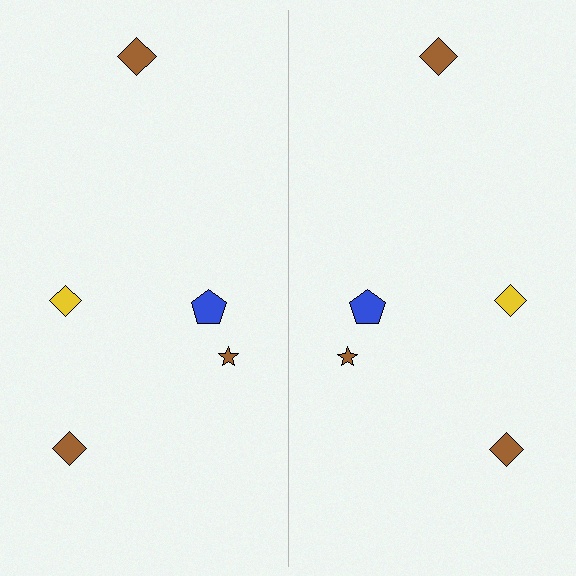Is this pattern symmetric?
Yes, this pattern has bilateral (reflection) symmetry.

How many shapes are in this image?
There are 10 shapes in this image.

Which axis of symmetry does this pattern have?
The pattern has a vertical axis of symmetry running through the center of the image.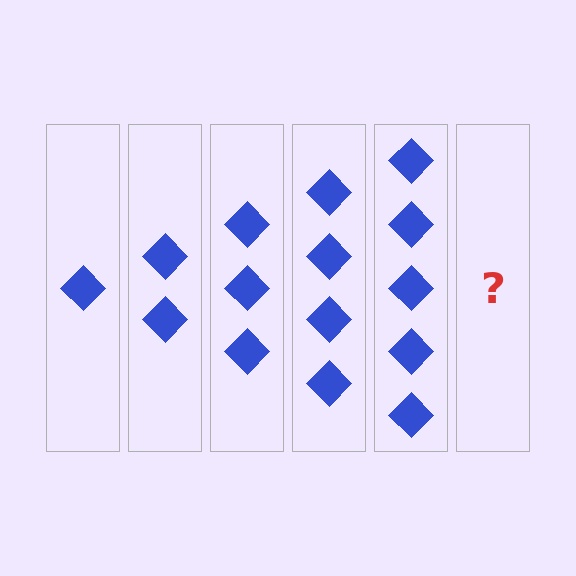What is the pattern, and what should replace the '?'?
The pattern is that each step adds one more diamond. The '?' should be 6 diamonds.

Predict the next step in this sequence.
The next step is 6 diamonds.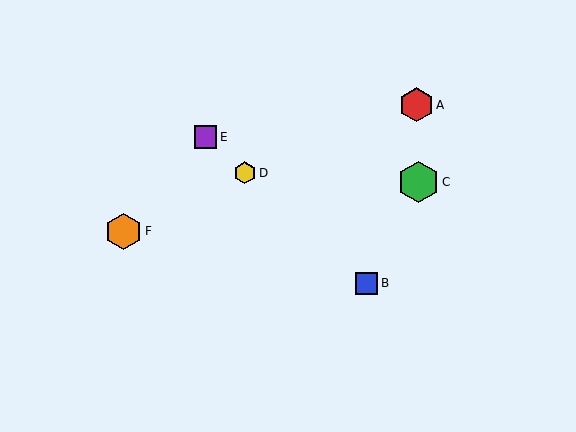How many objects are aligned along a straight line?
3 objects (B, D, E) are aligned along a straight line.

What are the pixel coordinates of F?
Object F is at (124, 231).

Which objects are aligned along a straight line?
Objects B, D, E are aligned along a straight line.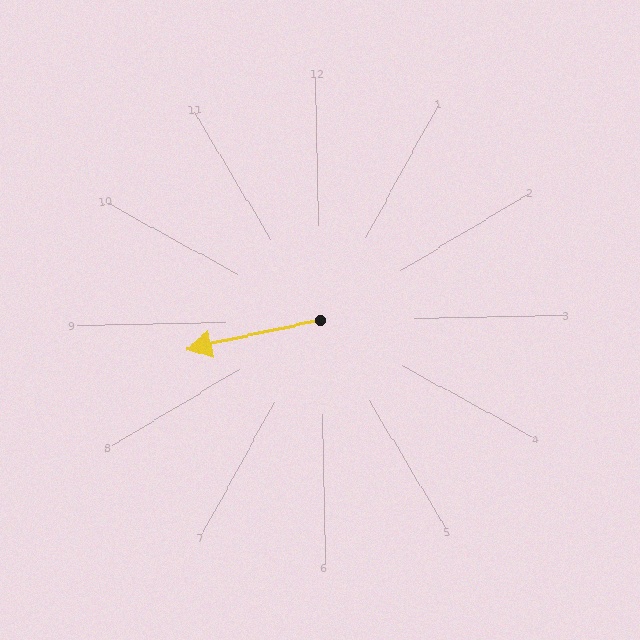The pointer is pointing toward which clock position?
Roughly 9 o'clock.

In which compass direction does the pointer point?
West.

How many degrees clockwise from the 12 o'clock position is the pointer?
Approximately 259 degrees.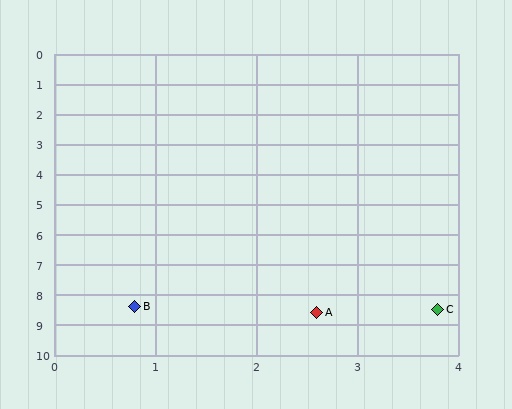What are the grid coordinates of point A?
Point A is at approximately (2.6, 8.6).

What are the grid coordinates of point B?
Point B is at approximately (0.8, 8.4).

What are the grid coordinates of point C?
Point C is at approximately (3.8, 8.5).